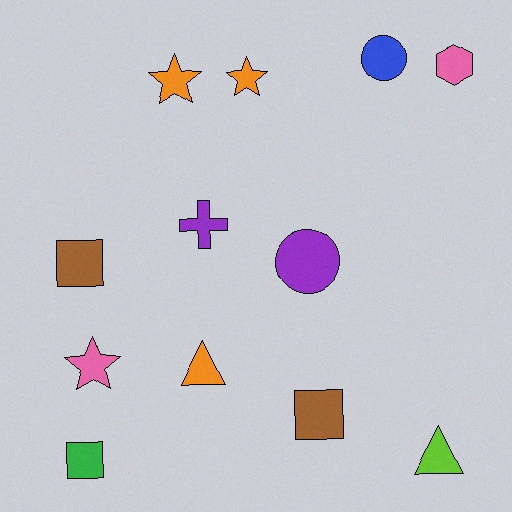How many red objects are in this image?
There are no red objects.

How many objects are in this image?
There are 12 objects.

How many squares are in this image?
There are 3 squares.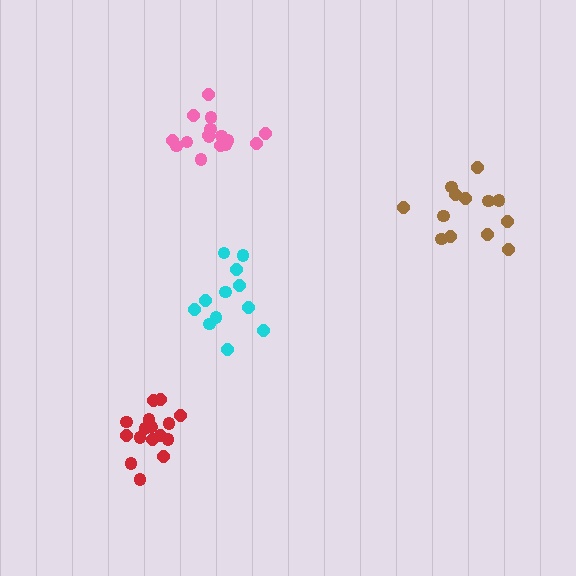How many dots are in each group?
Group 1: 16 dots, Group 2: 12 dots, Group 3: 16 dots, Group 4: 13 dots (57 total).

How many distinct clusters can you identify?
There are 4 distinct clusters.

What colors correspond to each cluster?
The clusters are colored: pink, cyan, red, brown.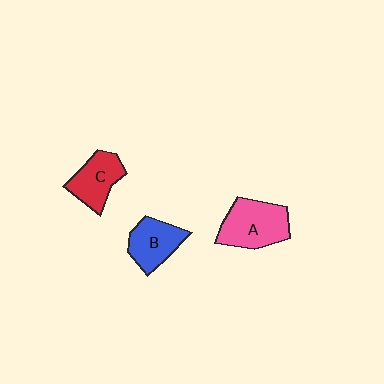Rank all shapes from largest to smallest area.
From largest to smallest: A (pink), B (blue), C (red).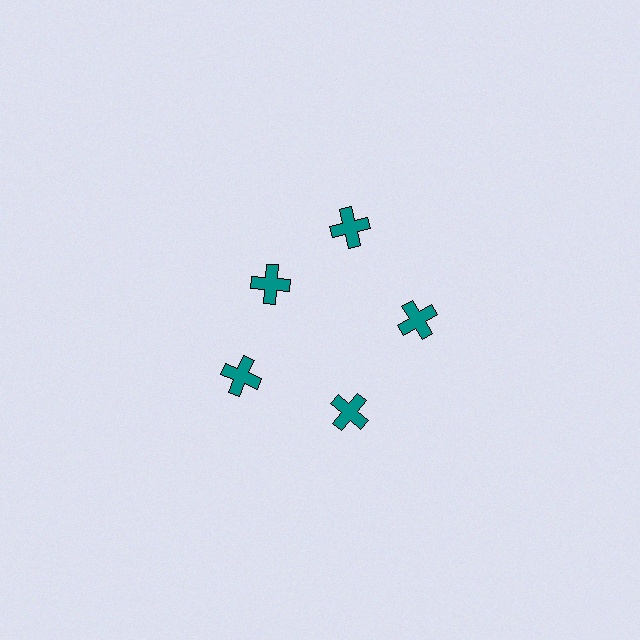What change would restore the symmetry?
The symmetry would be restored by moving it outward, back onto the ring so that all 5 crosses sit at equal angles and equal distance from the center.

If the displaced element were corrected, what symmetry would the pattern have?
It would have 5-fold rotational symmetry — the pattern would map onto itself every 72 degrees.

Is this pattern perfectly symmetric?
No. The 5 teal crosses are arranged in a ring, but one element near the 10 o'clock position is pulled inward toward the center, breaking the 5-fold rotational symmetry.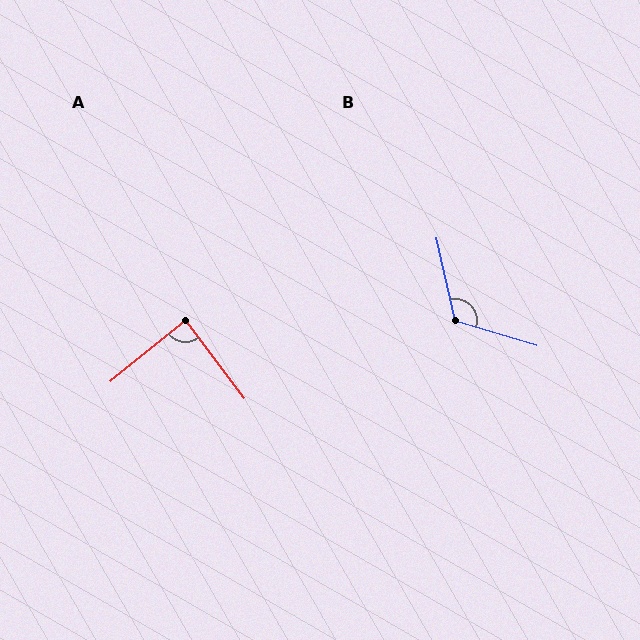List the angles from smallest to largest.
A (88°), B (119°).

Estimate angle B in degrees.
Approximately 119 degrees.